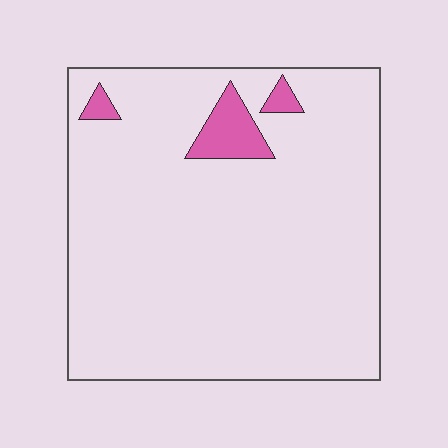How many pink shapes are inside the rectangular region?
3.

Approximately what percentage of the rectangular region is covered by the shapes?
Approximately 5%.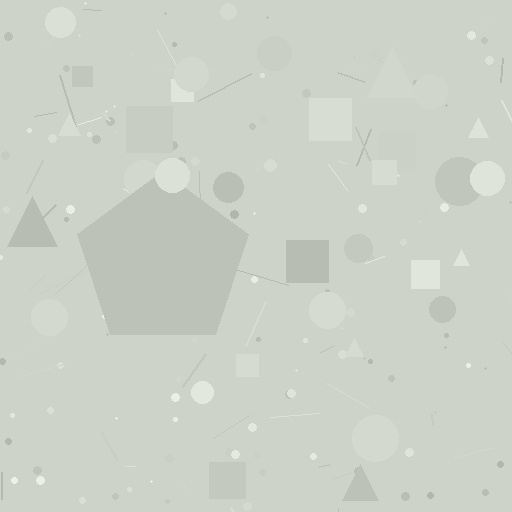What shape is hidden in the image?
A pentagon is hidden in the image.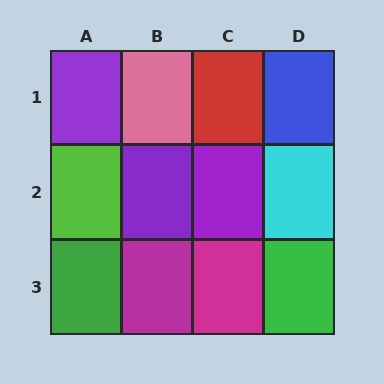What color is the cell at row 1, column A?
Purple.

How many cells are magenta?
2 cells are magenta.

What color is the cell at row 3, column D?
Green.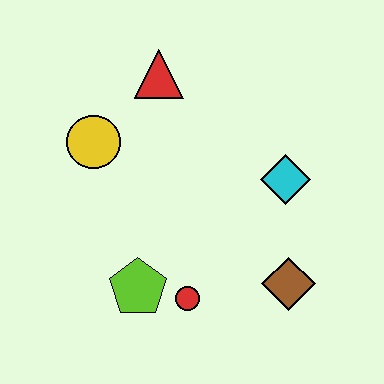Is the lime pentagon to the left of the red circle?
Yes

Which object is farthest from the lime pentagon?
The red triangle is farthest from the lime pentagon.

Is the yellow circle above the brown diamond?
Yes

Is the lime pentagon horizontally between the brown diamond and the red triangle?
No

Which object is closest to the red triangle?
The yellow circle is closest to the red triangle.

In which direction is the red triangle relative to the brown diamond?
The red triangle is above the brown diamond.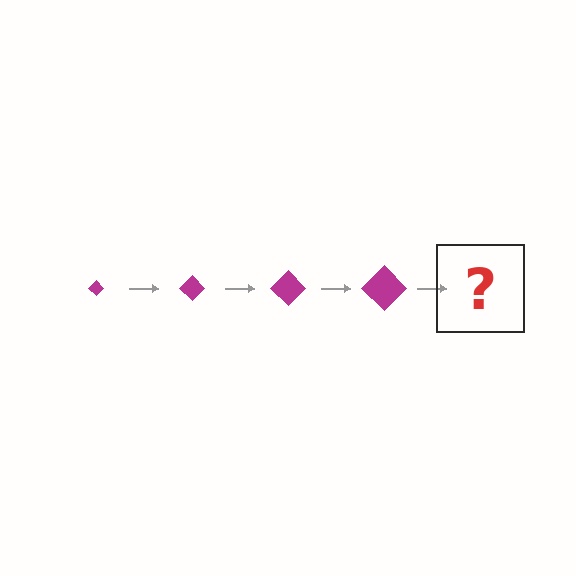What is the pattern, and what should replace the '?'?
The pattern is that the diamond gets progressively larger each step. The '?' should be a magenta diamond, larger than the previous one.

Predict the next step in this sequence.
The next step is a magenta diamond, larger than the previous one.